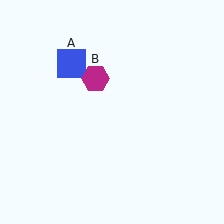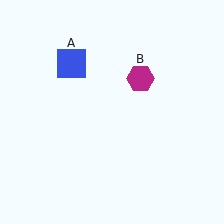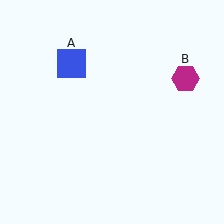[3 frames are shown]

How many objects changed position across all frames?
1 object changed position: magenta hexagon (object B).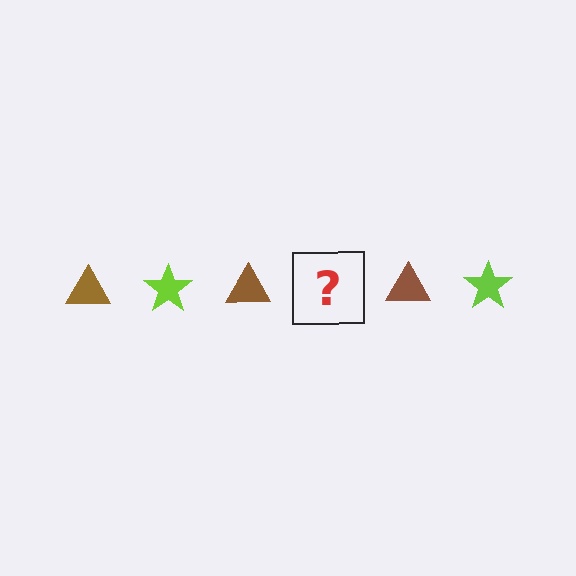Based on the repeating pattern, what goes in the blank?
The blank should be a lime star.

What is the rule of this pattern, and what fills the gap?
The rule is that the pattern alternates between brown triangle and lime star. The gap should be filled with a lime star.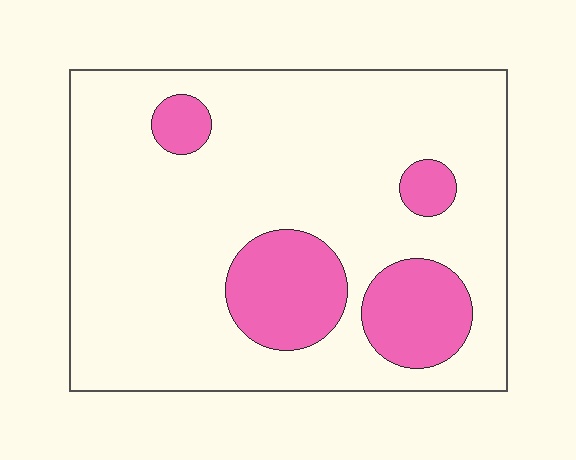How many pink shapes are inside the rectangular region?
4.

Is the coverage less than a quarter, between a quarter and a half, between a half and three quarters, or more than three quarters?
Less than a quarter.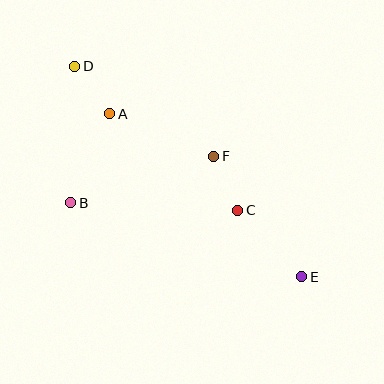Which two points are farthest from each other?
Points D and E are farthest from each other.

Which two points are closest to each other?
Points A and D are closest to each other.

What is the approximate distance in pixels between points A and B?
The distance between A and B is approximately 97 pixels.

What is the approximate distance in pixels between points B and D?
The distance between B and D is approximately 136 pixels.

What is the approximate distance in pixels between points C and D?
The distance between C and D is approximately 217 pixels.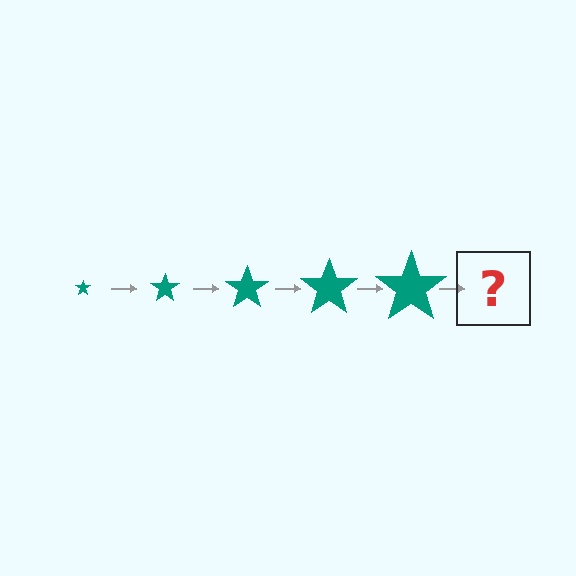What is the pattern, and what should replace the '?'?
The pattern is that the star gets progressively larger each step. The '?' should be a teal star, larger than the previous one.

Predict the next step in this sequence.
The next step is a teal star, larger than the previous one.